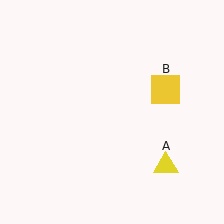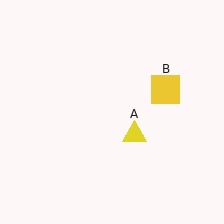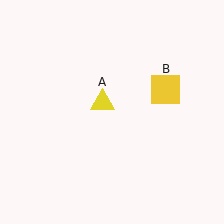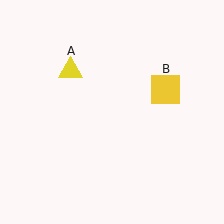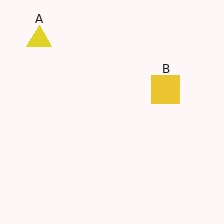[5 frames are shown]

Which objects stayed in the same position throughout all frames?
Yellow square (object B) remained stationary.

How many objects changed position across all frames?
1 object changed position: yellow triangle (object A).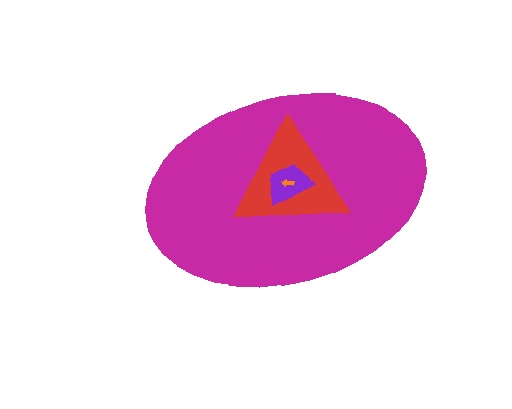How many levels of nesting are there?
4.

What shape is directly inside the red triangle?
The purple trapezoid.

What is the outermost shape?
The magenta ellipse.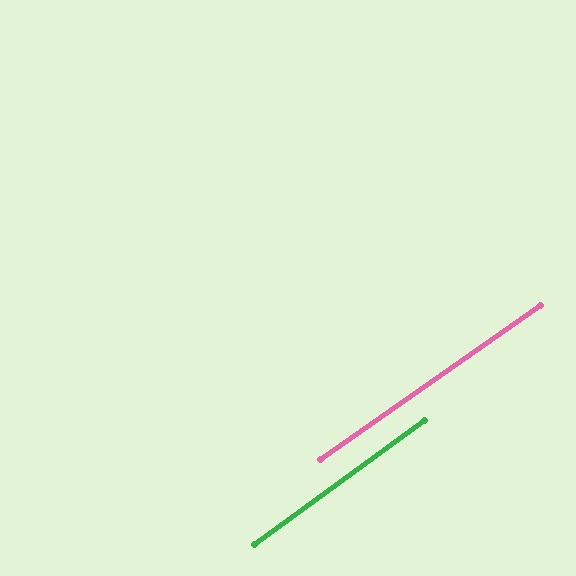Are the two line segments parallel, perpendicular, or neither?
Parallel — their directions differ by only 1.1°.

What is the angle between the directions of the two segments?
Approximately 1 degree.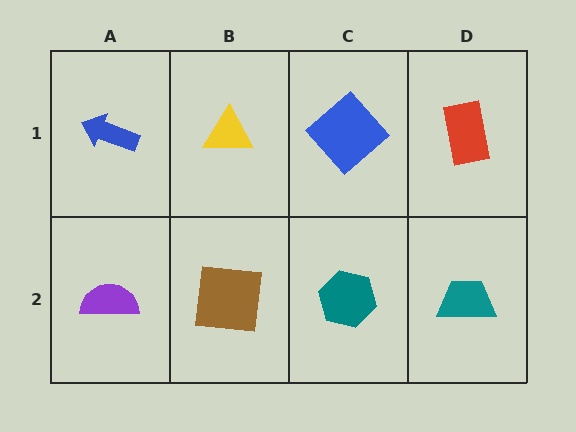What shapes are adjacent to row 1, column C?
A teal hexagon (row 2, column C), a yellow triangle (row 1, column B), a red rectangle (row 1, column D).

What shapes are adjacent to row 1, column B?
A brown square (row 2, column B), a blue arrow (row 1, column A), a blue diamond (row 1, column C).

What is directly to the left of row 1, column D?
A blue diamond.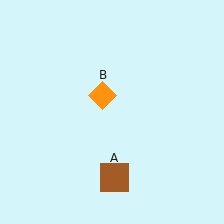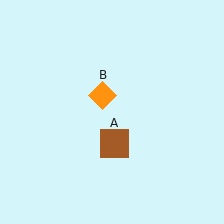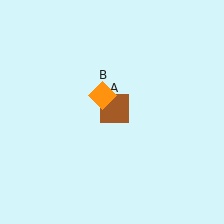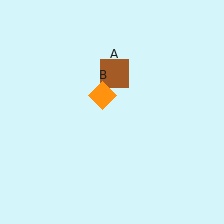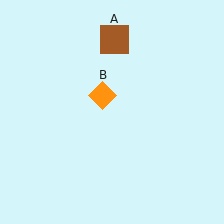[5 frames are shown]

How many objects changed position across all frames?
1 object changed position: brown square (object A).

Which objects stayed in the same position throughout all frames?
Orange diamond (object B) remained stationary.